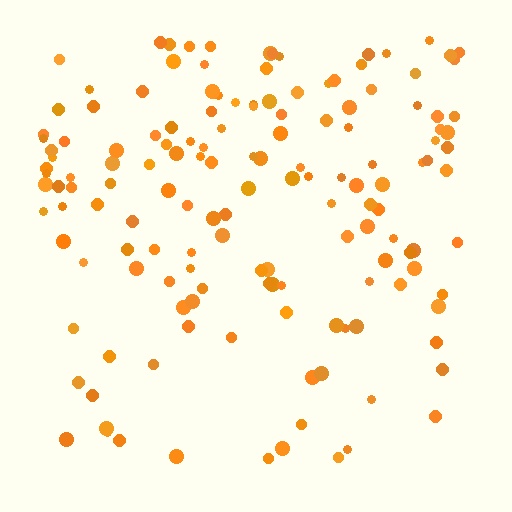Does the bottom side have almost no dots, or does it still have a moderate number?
Still a moderate number, just noticeably fewer than the top.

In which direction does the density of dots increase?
From bottom to top, with the top side densest.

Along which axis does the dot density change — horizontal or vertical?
Vertical.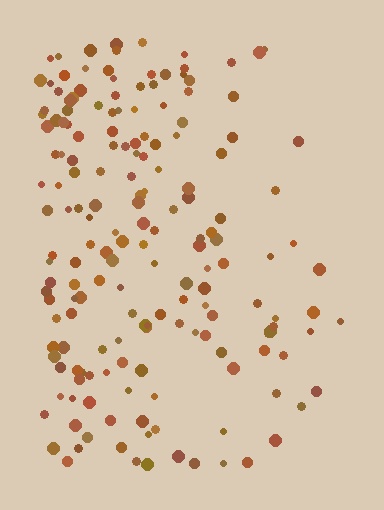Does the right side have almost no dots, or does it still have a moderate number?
Still a moderate number, just noticeably fewer than the left.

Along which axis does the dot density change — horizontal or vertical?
Horizontal.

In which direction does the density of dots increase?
From right to left, with the left side densest.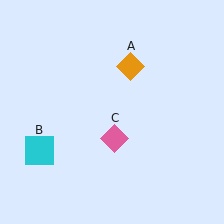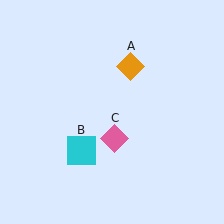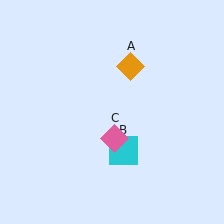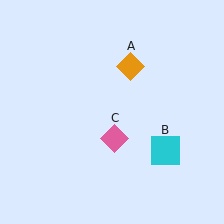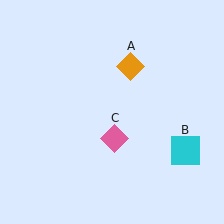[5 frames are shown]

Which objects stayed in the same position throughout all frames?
Orange diamond (object A) and pink diamond (object C) remained stationary.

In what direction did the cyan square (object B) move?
The cyan square (object B) moved right.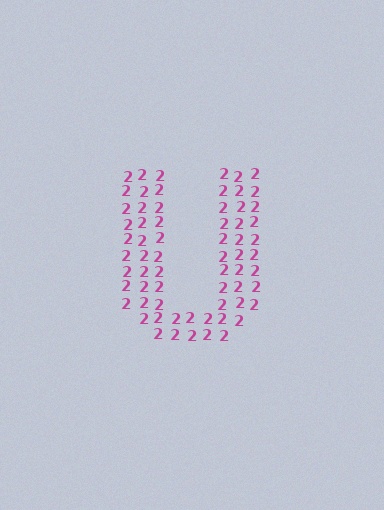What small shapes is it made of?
It is made of small digit 2's.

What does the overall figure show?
The overall figure shows the letter U.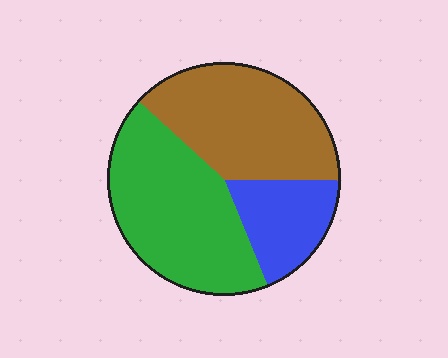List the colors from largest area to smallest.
From largest to smallest: green, brown, blue.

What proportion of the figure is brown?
Brown takes up about three eighths (3/8) of the figure.